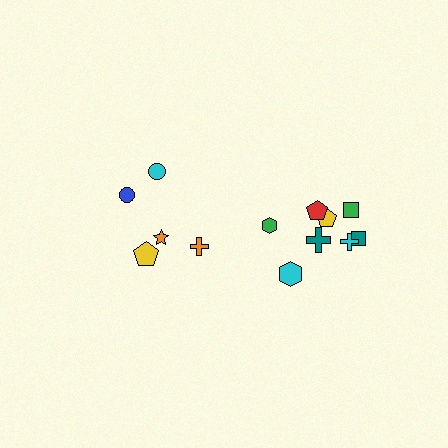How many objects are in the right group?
There are 8 objects.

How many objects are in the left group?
There are 5 objects.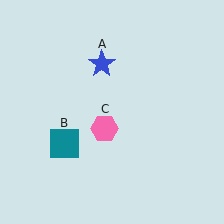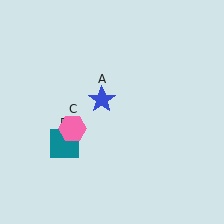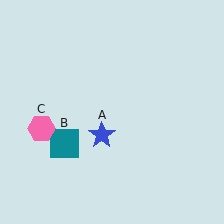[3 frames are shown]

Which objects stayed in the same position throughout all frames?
Teal square (object B) remained stationary.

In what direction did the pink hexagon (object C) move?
The pink hexagon (object C) moved left.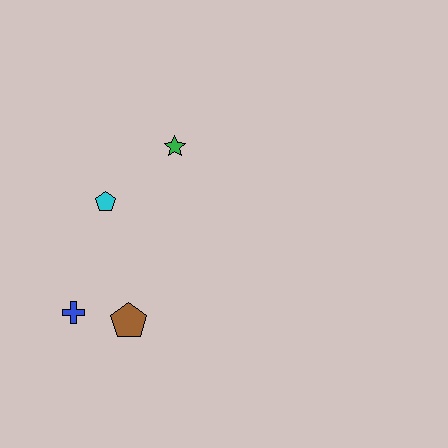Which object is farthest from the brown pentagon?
The green star is farthest from the brown pentagon.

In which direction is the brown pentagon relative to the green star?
The brown pentagon is below the green star.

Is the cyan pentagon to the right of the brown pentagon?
No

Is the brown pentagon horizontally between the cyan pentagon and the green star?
Yes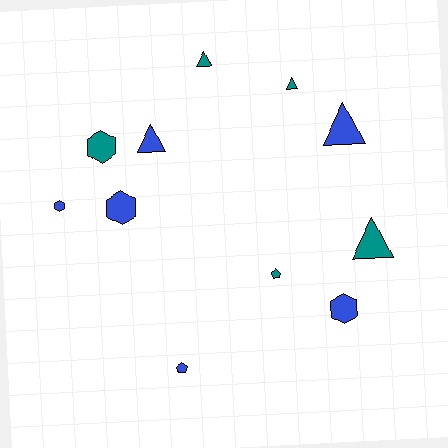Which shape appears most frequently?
Triangle, with 5 objects.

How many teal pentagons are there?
There is 1 teal pentagon.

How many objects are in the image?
There are 11 objects.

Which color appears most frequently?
Blue, with 6 objects.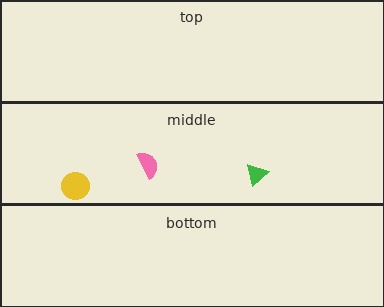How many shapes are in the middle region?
3.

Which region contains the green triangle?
The middle region.